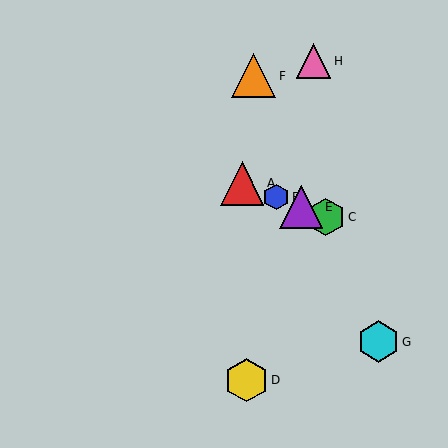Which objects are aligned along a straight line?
Objects A, B, C, E are aligned along a straight line.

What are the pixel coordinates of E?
Object E is at (301, 207).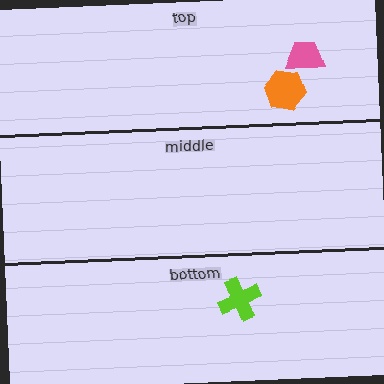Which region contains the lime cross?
The bottom region.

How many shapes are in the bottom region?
1.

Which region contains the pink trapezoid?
The top region.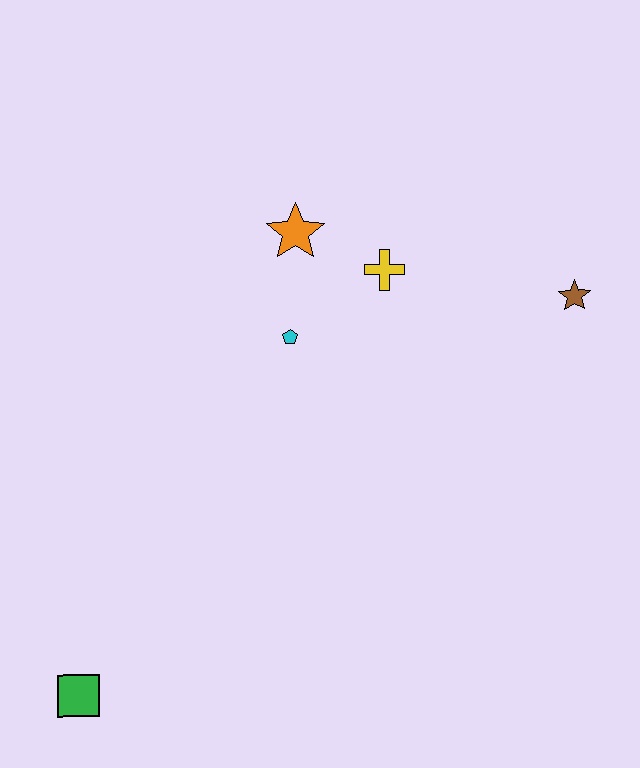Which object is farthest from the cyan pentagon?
The green square is farthest from the cyan pentagon.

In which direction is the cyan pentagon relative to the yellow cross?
The cyan pentagon is to the left of the yellow cross.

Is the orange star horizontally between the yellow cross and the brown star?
No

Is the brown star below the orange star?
Yes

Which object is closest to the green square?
The cyan pentagon is closest to the green square.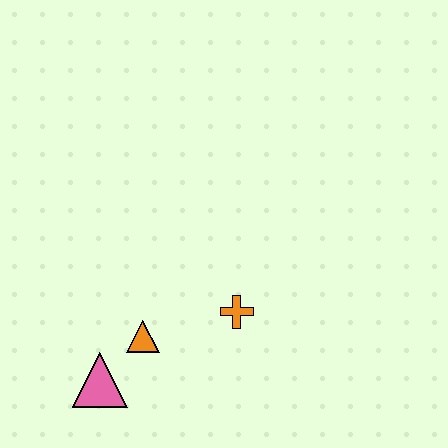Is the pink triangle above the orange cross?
No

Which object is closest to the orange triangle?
The pink triangle is closest to the orange triangle.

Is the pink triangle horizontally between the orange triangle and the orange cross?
No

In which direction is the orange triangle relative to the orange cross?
The orange triangle is to the left of the orange cross.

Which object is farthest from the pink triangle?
The orange cross is farthest from the pink triangle.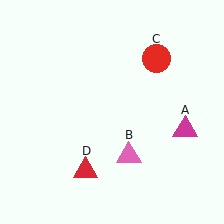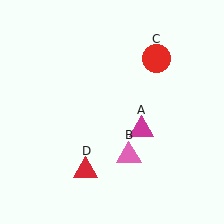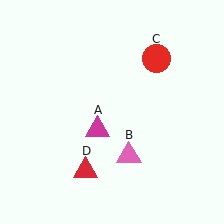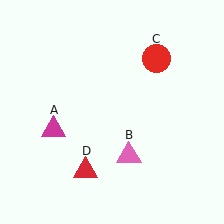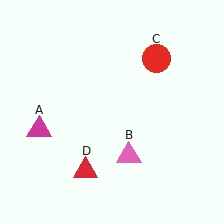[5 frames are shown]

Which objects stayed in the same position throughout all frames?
Pink triangle (object B) and red circle (object C) and red triangle (object D) remained stationary.